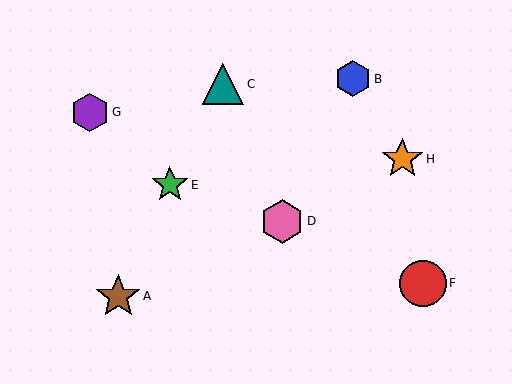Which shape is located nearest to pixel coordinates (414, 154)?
The orange star (labeled H) at (402, 159) is nearest to that location.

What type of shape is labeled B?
Shape B is a blue hexagon.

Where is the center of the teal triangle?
The center of the teal triangle is at (223, 84).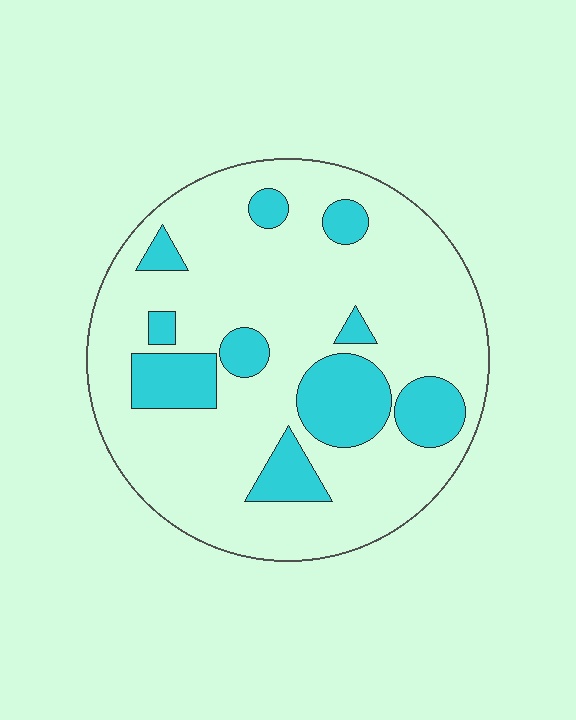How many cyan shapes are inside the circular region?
10.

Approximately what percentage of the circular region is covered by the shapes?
Approximately 20%.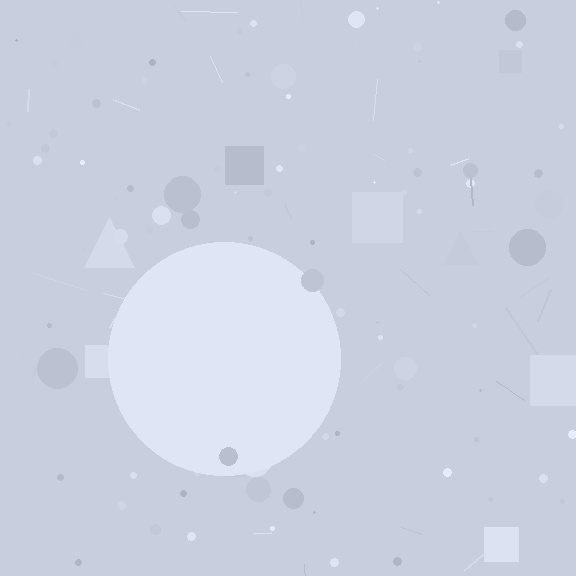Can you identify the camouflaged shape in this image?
The camouflaged shape is a circle.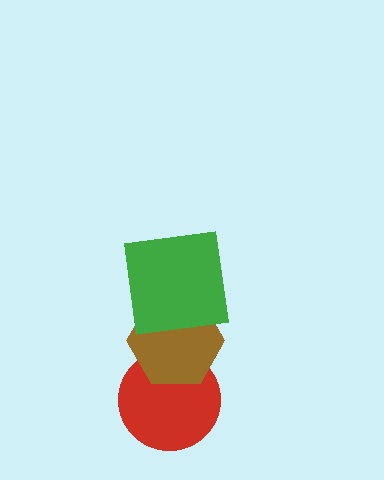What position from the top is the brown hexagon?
The brown hexagon is 2nd from the top.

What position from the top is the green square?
The green square is 1st from the top.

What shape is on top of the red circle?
The brown hexagon is on top of the red circle.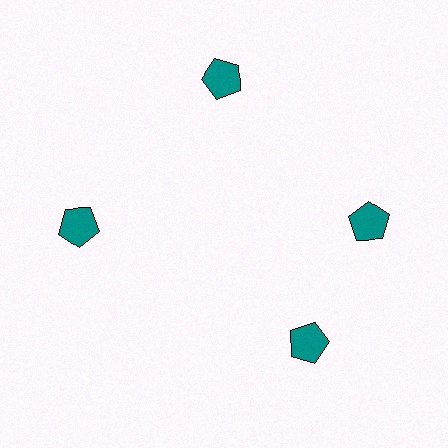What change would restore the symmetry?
The symmetry would be restored by rotating it back into even spacing with its neighbors so that all 4 pentagons sit at equal angles and equal distance from the center.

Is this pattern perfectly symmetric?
No. The 4 teal pentagons are arranged in a ring, but one element near the 6 o'clock position is rotated out of alignment along the ring, breaking the 4-fold rotational symmetry.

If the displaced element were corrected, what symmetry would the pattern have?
It would have 4-fold rotational symmetry — the pattern would map onto itself every 90 degrees.